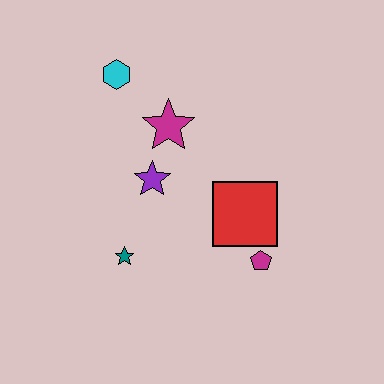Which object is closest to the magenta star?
The purple star is closest to the magenta star.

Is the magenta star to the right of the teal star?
Yes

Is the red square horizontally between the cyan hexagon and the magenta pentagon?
Yes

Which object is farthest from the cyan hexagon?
The magenta pentagon is farthest from the cyan hexagon.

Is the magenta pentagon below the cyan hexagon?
Yes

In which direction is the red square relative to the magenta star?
The red square is below the magenta star.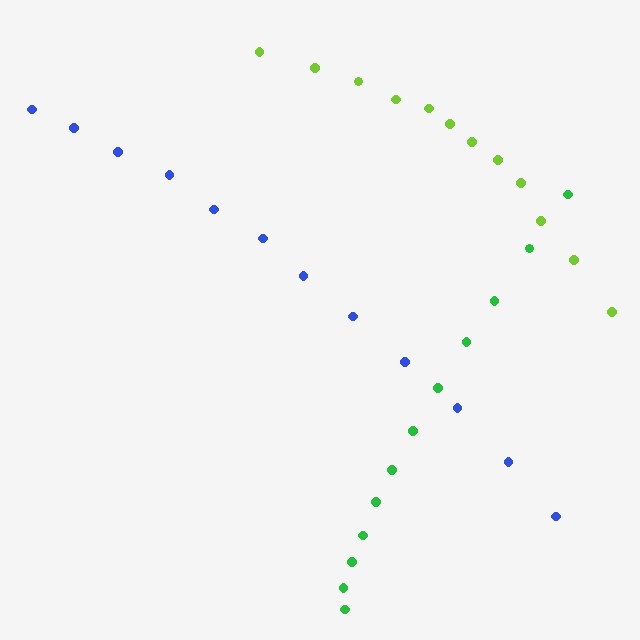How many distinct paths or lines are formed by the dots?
There are 3 distinct paths.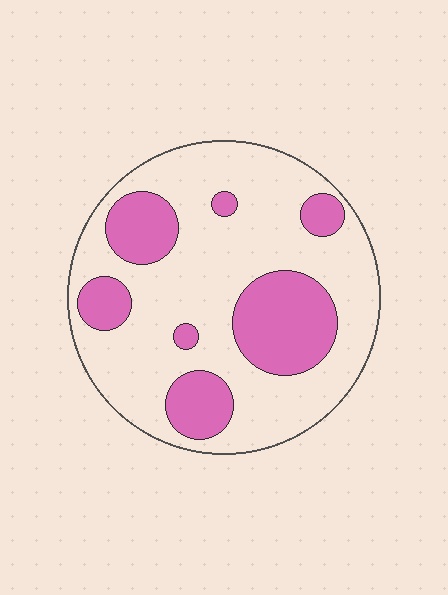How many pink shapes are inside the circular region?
7.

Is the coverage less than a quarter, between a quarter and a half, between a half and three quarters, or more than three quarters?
Between a quarter and a half.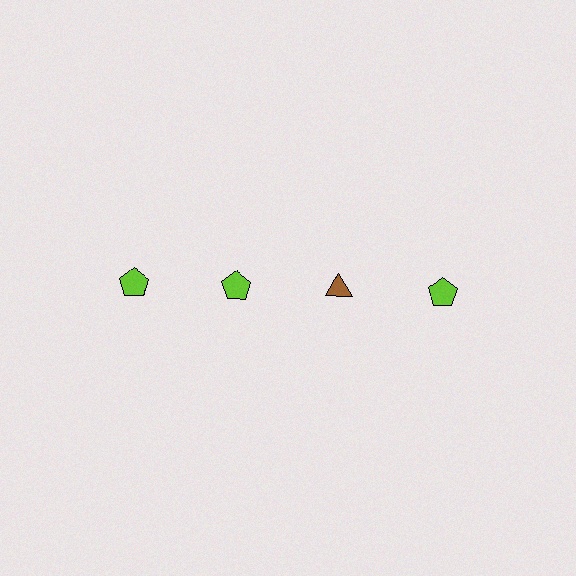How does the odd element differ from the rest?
It differs in both color (brown instead of lime) and shape (triangle instead of pentagon).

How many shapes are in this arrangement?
There are 4 shapes arranged in a grid pattern.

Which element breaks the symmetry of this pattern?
The brown triangle in the top row, center column breaks the symmetry. All other shapes are lime pentagons.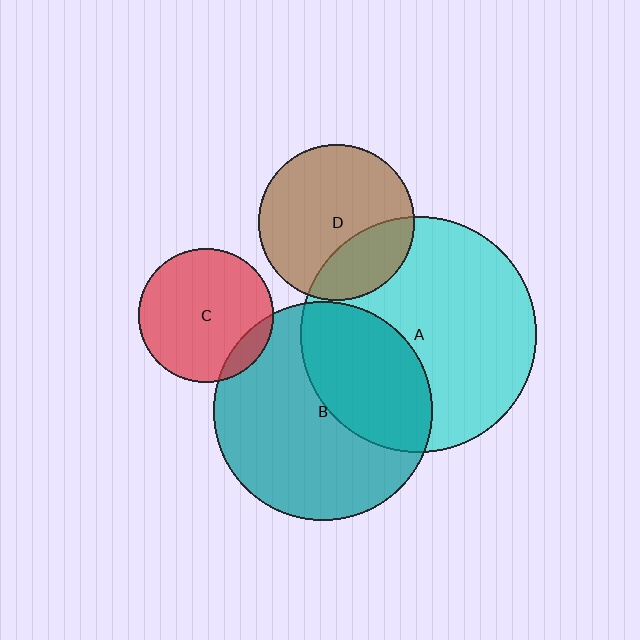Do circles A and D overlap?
Yes.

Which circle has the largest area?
Circle A (cyan).